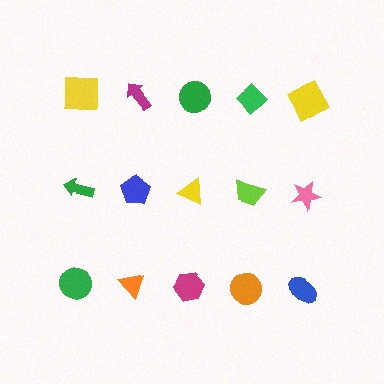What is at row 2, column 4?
A lime trapezoid.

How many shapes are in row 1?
5 shapes.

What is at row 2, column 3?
A yellow triangle.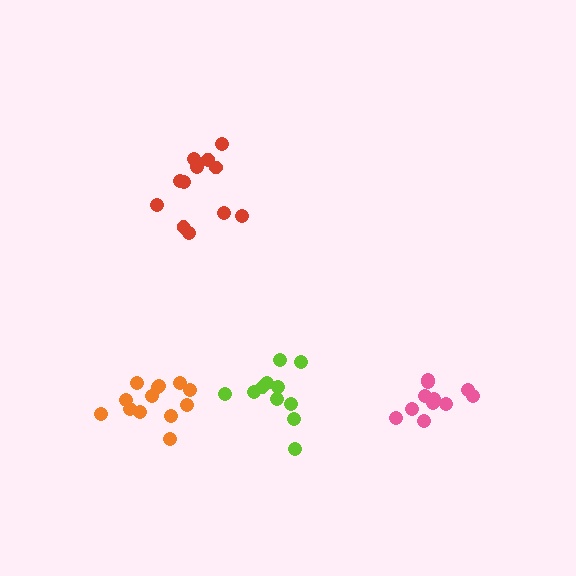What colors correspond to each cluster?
The clusters are colored: pink, lime, red, orange.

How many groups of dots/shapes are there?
There are 4 groups.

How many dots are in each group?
Group 1: 11 dots, Group 2: 11 dots, Group 3: 13 dots, Group 4: 13 dots (48 total).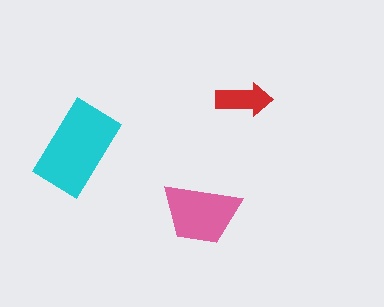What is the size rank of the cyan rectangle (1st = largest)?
1st.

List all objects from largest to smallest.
The cyan rectangle, the pink trapezoid, the red arrow.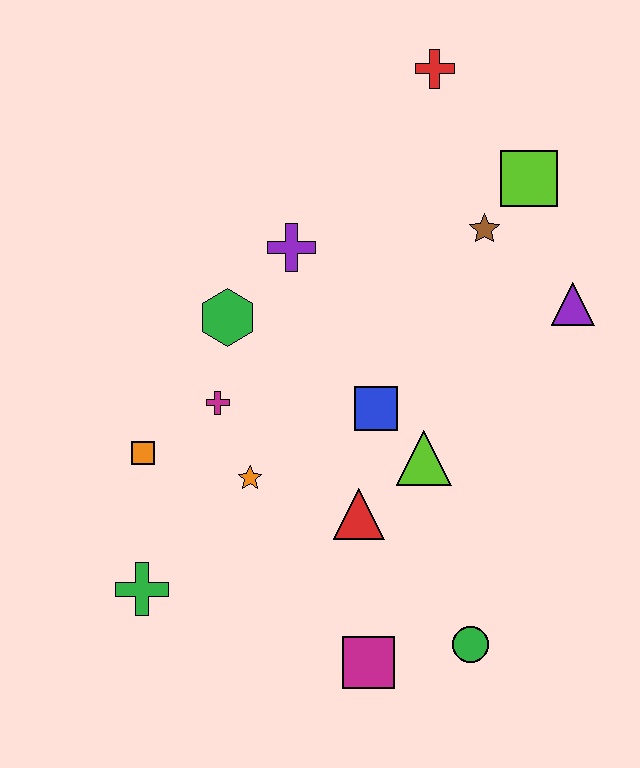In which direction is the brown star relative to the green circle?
The brown star is above the green circle.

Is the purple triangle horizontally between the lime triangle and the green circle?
No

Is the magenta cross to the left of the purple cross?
Yes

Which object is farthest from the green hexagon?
The green circle is farthest from the green hexagon.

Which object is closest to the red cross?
The lime square is closest to the red cross.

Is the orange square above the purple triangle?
No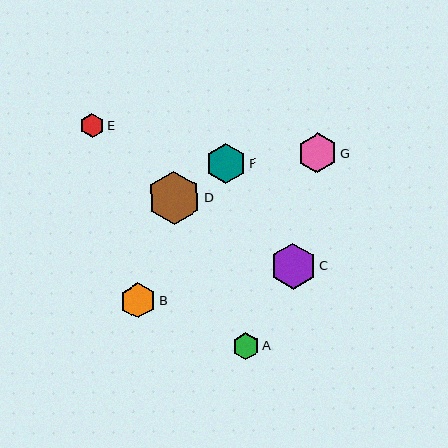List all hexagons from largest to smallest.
From largest to smallest: D, C, F, G, B, A, E.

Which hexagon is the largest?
Hexagon D is the largest with a size of approximately 53 pixels.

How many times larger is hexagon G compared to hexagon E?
Hexagon G is approximately 1.6 times the size of hexagon E.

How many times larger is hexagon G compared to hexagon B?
Hexagon G is approximately 1.1 times the size of hexagon B.